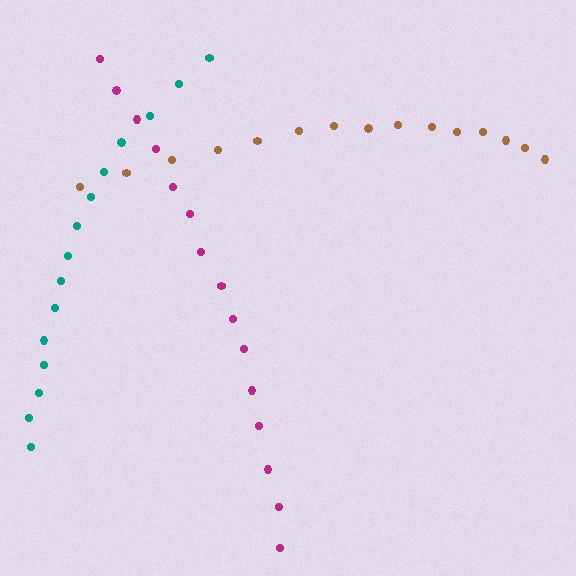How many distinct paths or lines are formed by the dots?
There are 3 distinct paths.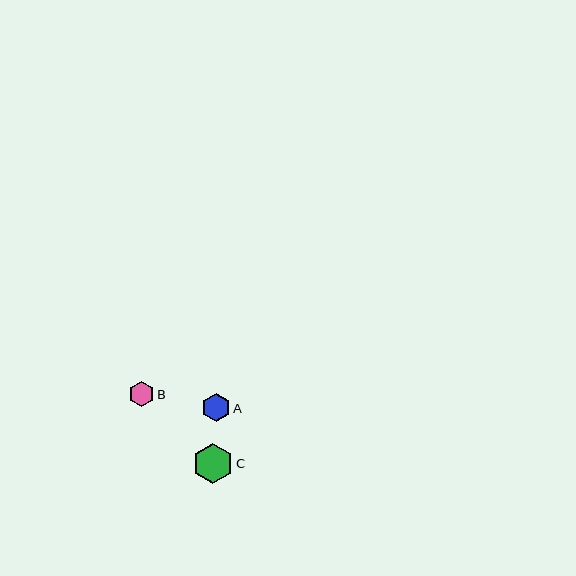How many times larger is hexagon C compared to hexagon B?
Hexagon C is approximately 1.6 times the size of hexagon B.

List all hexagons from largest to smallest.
From largest to smallest: C, A, B.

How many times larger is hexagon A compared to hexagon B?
Hexagon A is approximately 1.1 times the size of hexagon B.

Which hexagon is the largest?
Hexagon C is the largest with a size of approximately 40 pixels.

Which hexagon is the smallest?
Hexagon B is the smallest with a size of approximately 25 pixels.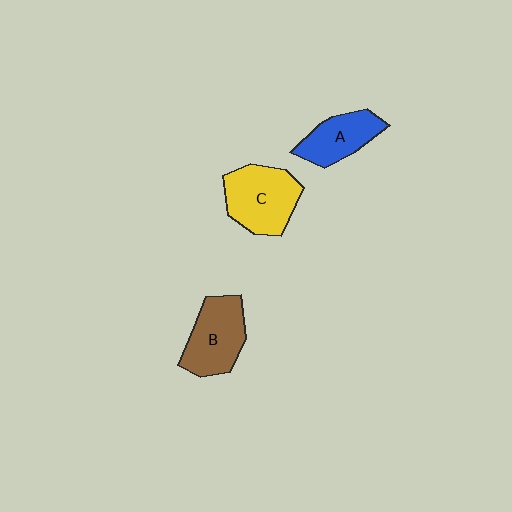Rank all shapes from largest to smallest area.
From largest to smallest: C (yellow), B (brown), A (blue).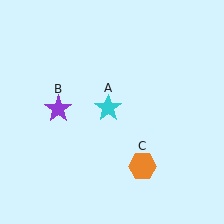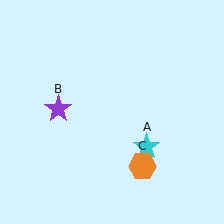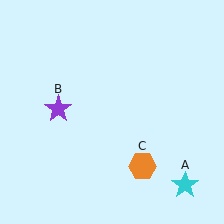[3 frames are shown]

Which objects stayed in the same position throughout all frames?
Purple star (object B) and orange hexagon (object C) remained stationary.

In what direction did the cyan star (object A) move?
The cyan star (object A) moved down and to the right.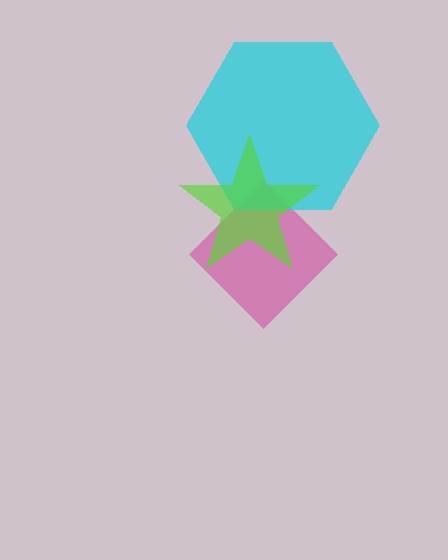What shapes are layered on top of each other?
The layered shapes are: a magenta diamond, a cyan hexagon, a lime star.